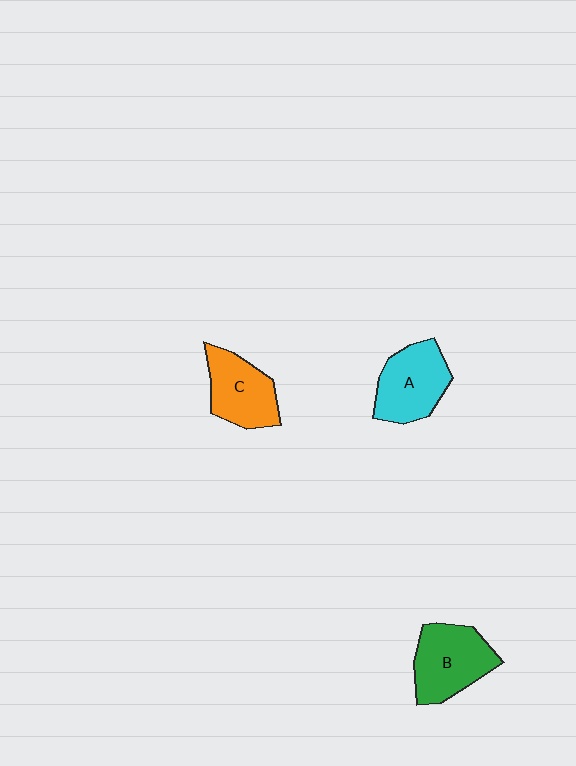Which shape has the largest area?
Shape B (green).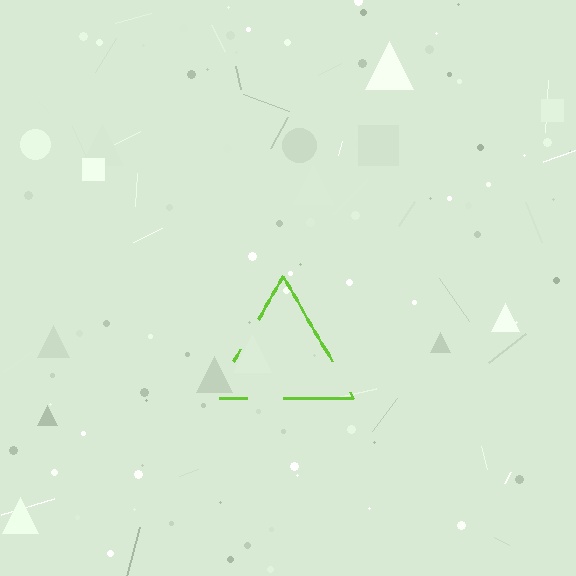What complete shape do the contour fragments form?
The contour fragments form a triangle.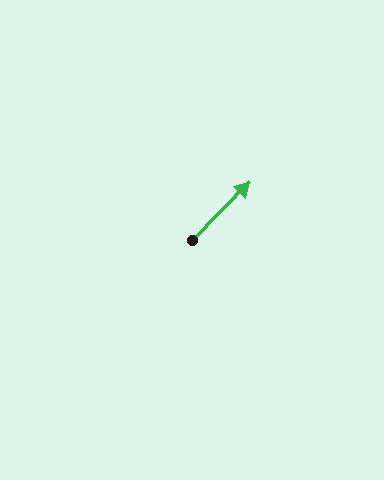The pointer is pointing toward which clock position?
Roughly 1 o'clock.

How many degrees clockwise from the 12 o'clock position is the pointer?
Approximately 45 degrees.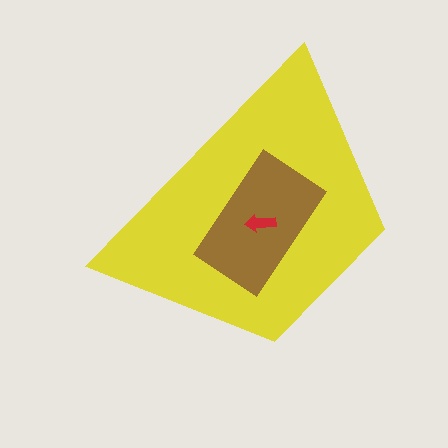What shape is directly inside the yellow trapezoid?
The brown rectangle.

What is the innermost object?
The red arrow.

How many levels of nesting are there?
3.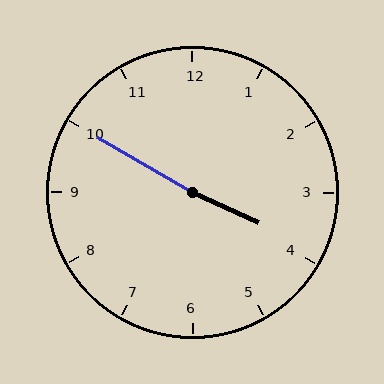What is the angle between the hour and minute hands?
Approximately 175 degrees.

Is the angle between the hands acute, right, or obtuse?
It is obtuse.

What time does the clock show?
3:50.